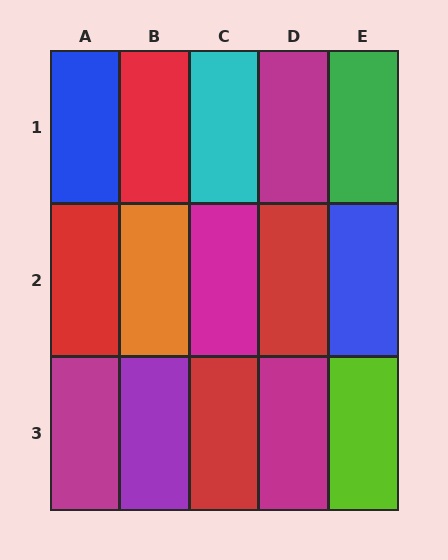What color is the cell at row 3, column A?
Magenta.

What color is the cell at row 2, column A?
Red.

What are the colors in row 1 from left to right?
Blue, red, cyan, magenta, green.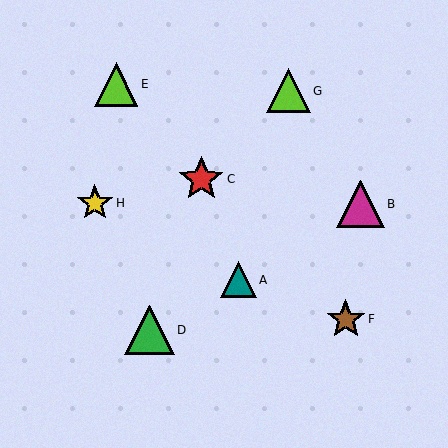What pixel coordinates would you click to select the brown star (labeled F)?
Click at (346, 319) to select the brown star F.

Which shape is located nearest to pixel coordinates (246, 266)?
The teal triangle (labeled A) at (238, 280) is nearest to that location.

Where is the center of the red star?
The center of the red star is at (201, 179).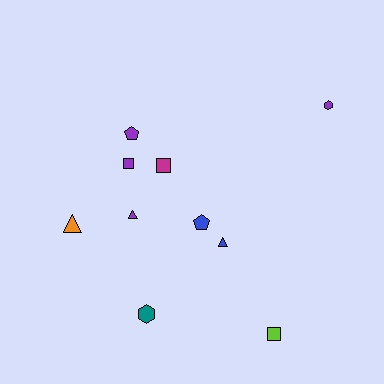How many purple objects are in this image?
There are 4 purple objects.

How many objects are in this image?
There are 10 objects.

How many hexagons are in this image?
There are 2 hexagons.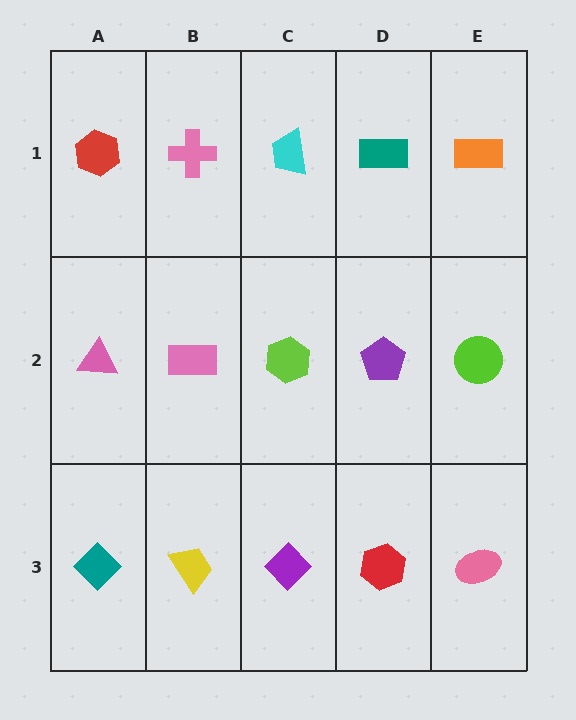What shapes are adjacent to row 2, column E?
An orange rectangle (row 1, column E), a pink ellipse (row 3, column E), a purple pentagon (row 2, column D).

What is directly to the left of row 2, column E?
A purple pentagon.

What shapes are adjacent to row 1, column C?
A lime hexagon (row 2, column C), a pink cross (row 1, column B), a teal rectangle (row 1, column D).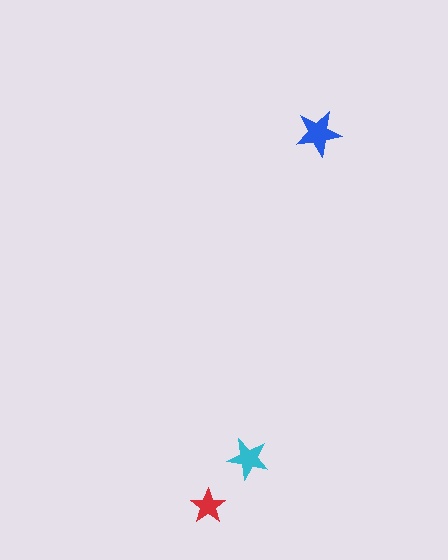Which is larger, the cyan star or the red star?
The cyan one.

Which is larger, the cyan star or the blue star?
The blue one.